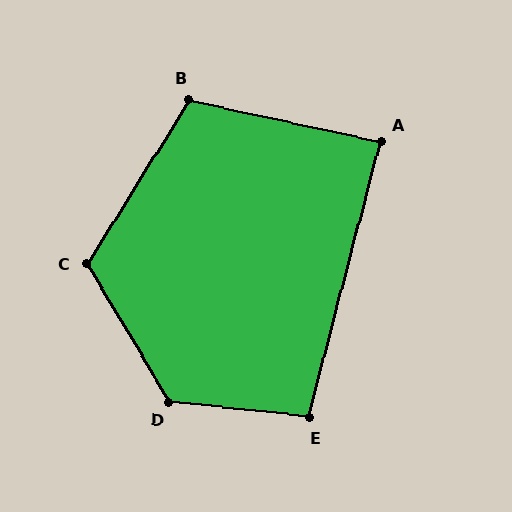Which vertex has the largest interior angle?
D, at approximately 127 degrees.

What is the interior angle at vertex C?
Approximately 117 degrees (obtuse).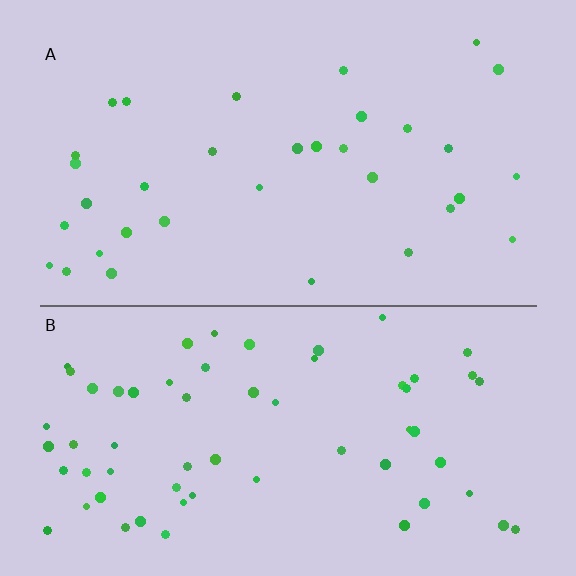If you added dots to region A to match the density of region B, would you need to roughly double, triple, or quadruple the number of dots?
Approximately double.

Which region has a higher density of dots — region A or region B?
B (the bottom).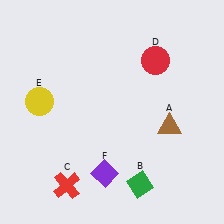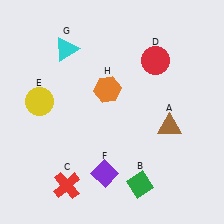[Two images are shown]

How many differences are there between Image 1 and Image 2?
There are 2 differences between the two images.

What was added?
A cyan triangle (G), an orange hexagon (H) were added in Image 2.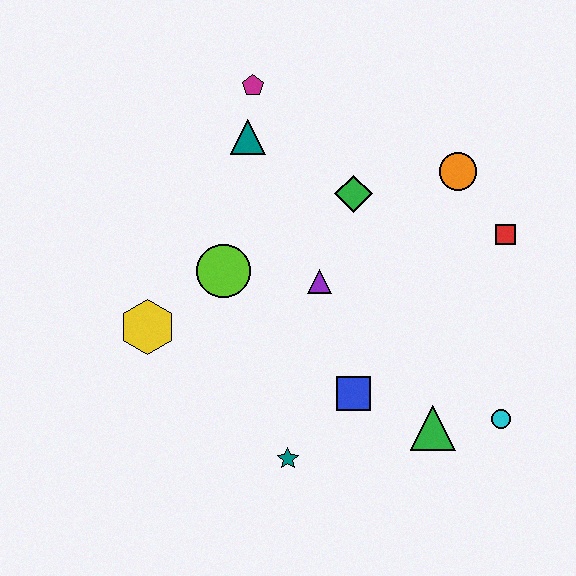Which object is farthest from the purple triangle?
The cyan circle is farthest from the purple triangle.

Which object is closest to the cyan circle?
The green triangle is closest to the cyan circle.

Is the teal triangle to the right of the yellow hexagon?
Yes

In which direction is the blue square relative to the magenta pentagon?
The blue square is below the magenta pentagon.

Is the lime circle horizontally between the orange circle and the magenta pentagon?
No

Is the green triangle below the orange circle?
Yes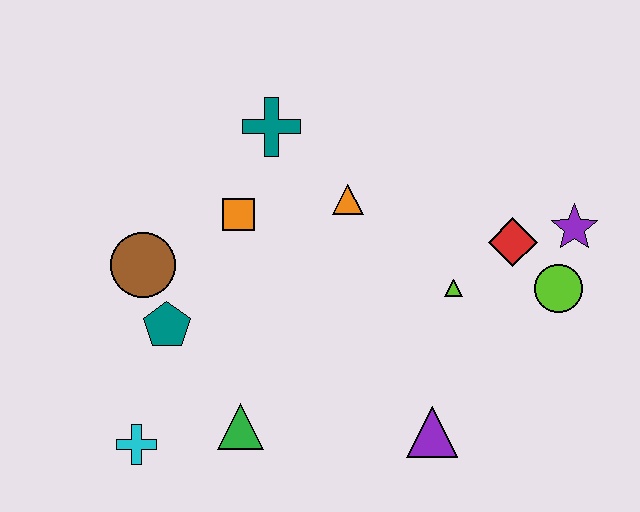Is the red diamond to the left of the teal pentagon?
No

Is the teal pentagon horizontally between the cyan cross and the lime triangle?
Yes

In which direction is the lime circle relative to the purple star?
The lime circle is below the purple star.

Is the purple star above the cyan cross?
Yes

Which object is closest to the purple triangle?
The lime triangle is closest to the purple triangle.